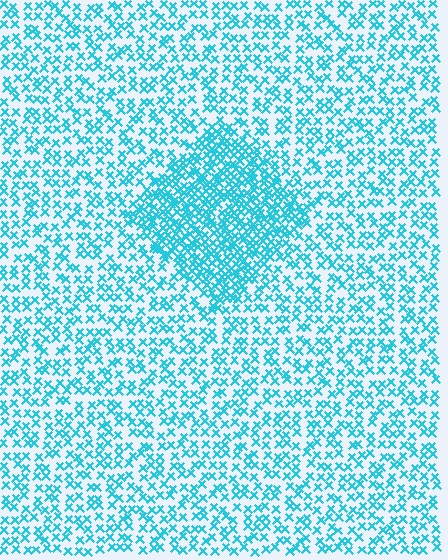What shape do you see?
I see a diamond.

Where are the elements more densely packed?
The elements are more densely packed inside the diamond boundary.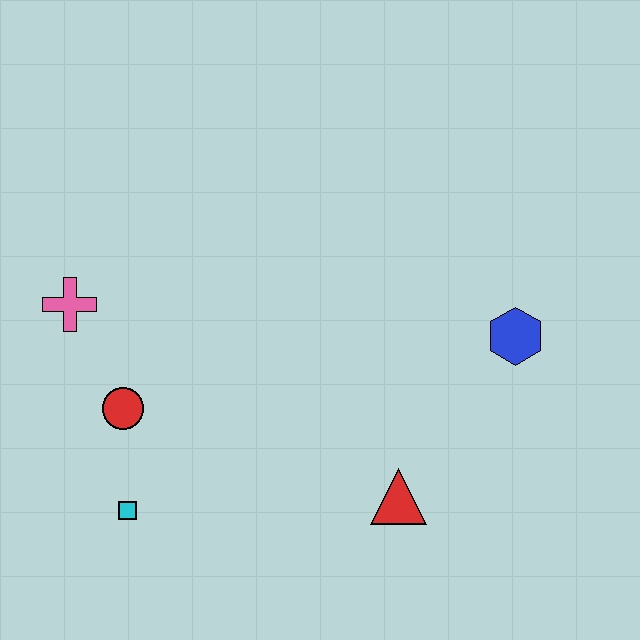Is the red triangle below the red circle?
Yes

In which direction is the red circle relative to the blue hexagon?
The red circle is to the left of the blue hexagon.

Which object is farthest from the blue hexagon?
The pink cross is farthest from the blue hexagon.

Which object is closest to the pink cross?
The red circle is closest to the pink cross.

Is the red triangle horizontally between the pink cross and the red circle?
No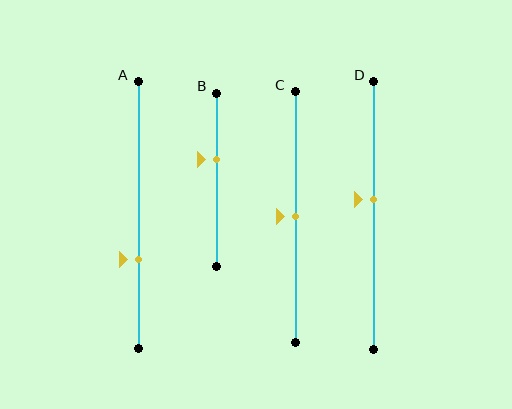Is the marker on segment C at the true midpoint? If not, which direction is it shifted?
Yes, the marker on segment C is at the true midpoint.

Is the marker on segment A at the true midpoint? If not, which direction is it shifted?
No, the marker on segment A is shifted downward by about 17% of the segment length.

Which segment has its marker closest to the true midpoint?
Segment C has its marker closest to the true midpoint.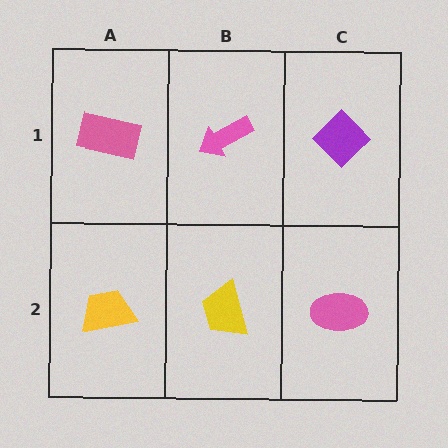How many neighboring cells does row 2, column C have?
2.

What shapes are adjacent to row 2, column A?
A pink rectangle (row 1, column A), a yellow trapezoid (row 2, column B).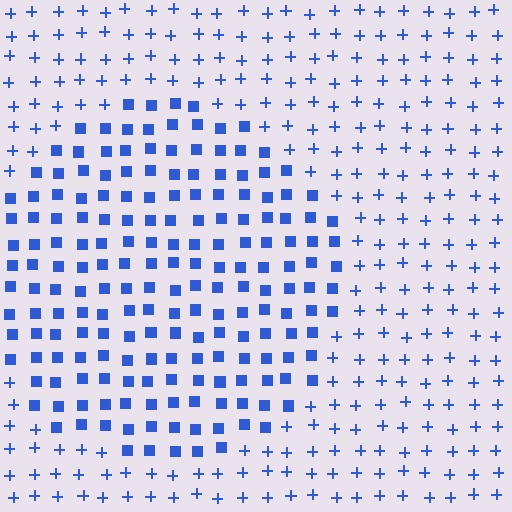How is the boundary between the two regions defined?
The boundary is defined by a change in element shape: squares inside vs. plus signs outside. All elements share the same color and spacing.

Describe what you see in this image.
The image is filled with small blue elements arranged in a uniform grid. A circle-shaped region contains squares, while the surrounding area contains plus signs. The boundary is defined purely by the change in element shape.